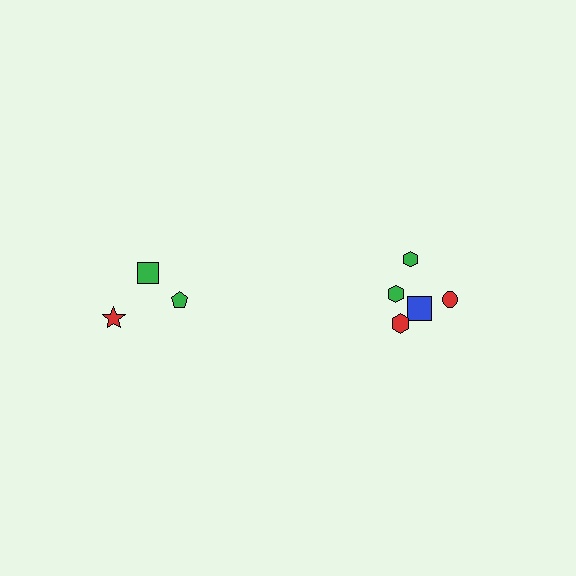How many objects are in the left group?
There are 3 objects.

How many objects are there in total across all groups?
There are 8 objects.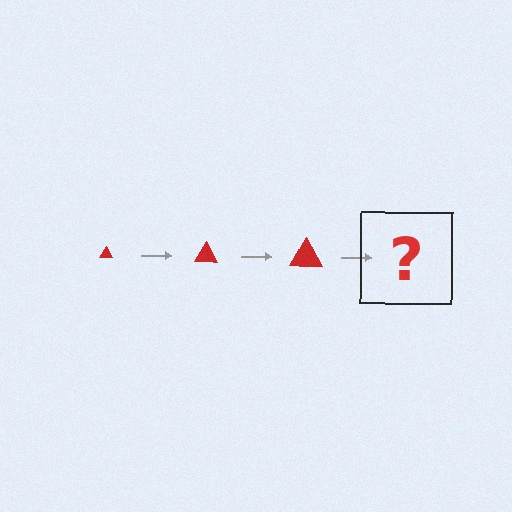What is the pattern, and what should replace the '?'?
The pattern is that the triangle gets progressively larger each step. The '?' should be a red triangle, larger than the previous one.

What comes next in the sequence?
The next element should be a red triangle, larger than the previous one.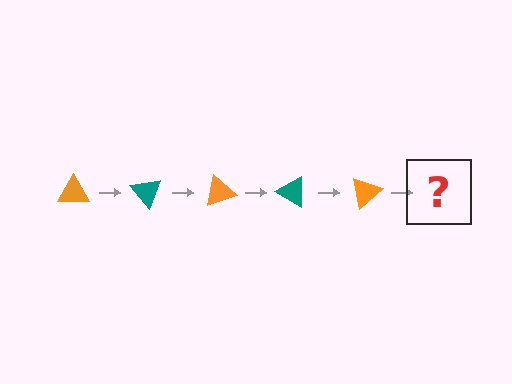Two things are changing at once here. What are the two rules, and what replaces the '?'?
The two rules are that it rotates 50 degrees each step and the color cycles through orange and teal. The '?' should be a teal triangle, rotated 250 degrees from the start.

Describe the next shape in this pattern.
It should be a teal triangle, rotated 250 degrees from the start.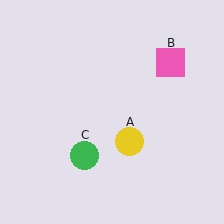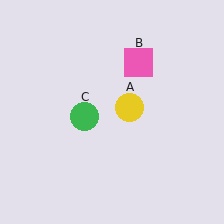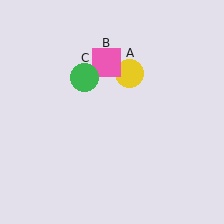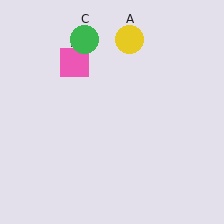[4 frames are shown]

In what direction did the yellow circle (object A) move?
The yellow circle (object A) moved up.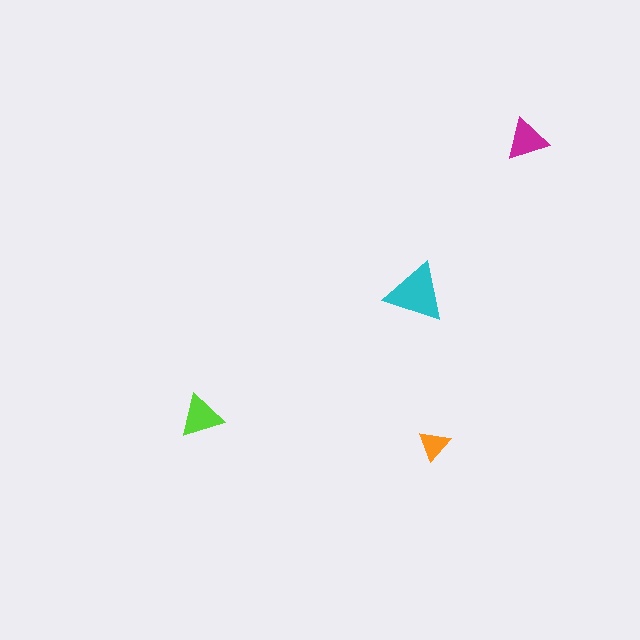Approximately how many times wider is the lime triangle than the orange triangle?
About 1.5 times wider.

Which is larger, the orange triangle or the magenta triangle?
The magenta one.